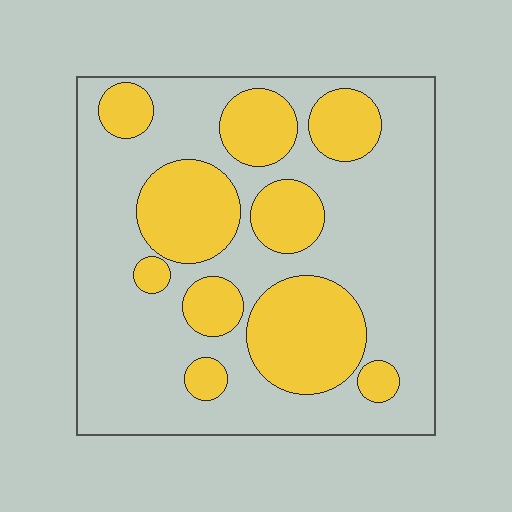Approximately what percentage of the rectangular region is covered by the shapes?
Approximately 35%.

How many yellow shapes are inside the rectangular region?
10.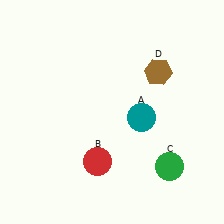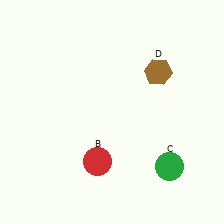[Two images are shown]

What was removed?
The teal circle (A) was removed in Image 2.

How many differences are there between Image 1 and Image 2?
There is 1 difference between the two images.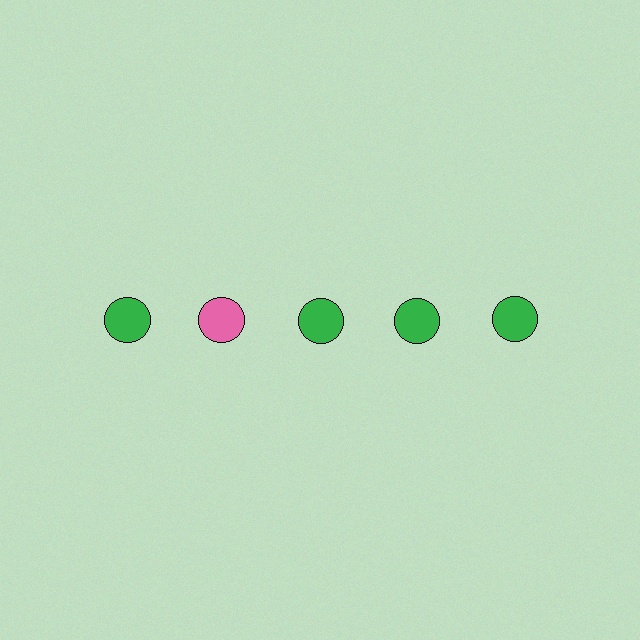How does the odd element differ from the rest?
It has a different color: pink instead of green.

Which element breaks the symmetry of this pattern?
The pink circle in the top row, second from left column breaks the symmetry. All other shapes are green circles.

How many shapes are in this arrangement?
There are 5 shapes arranged in a grid pattern.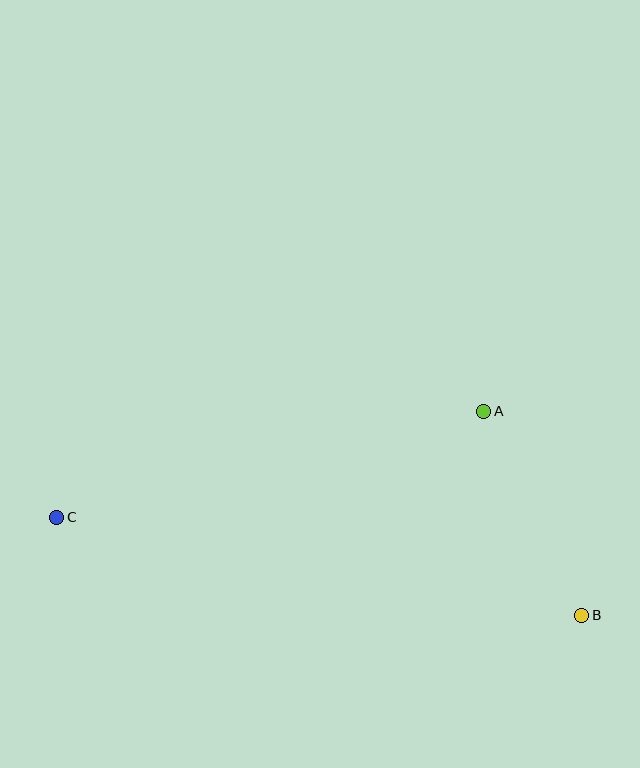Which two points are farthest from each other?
Points B and C are farthest from each other.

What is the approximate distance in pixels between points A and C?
The distance between A and C is approximately 440 pixels.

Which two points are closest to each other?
Points A and B are closest to each other.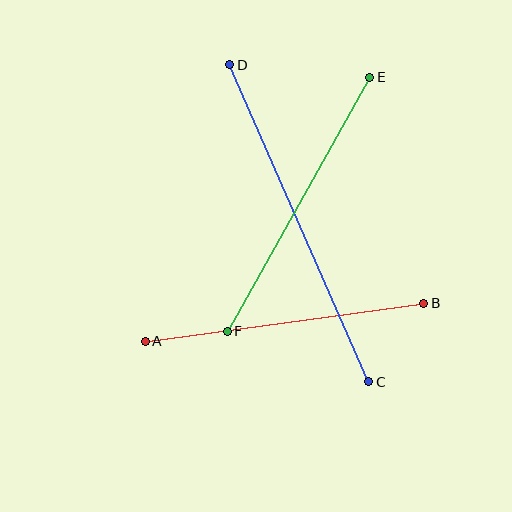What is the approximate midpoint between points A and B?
The midpoint is at approximately (285, 322) pixels.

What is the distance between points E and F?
The distance is approximately 291 pixels.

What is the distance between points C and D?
The distance is approximately 346 pixels.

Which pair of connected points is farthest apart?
Points C and D are farthest apart.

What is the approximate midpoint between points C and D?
The midpoint is at approximately (299, 223) pixels.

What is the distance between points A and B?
The distance is approximately 281 pixels.